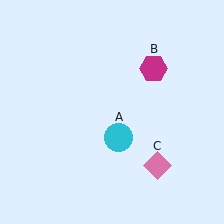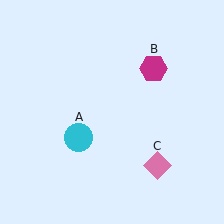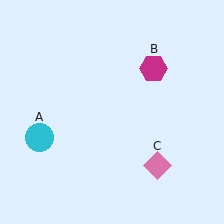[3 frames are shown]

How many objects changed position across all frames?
1 object changed position: cyan circle (object A).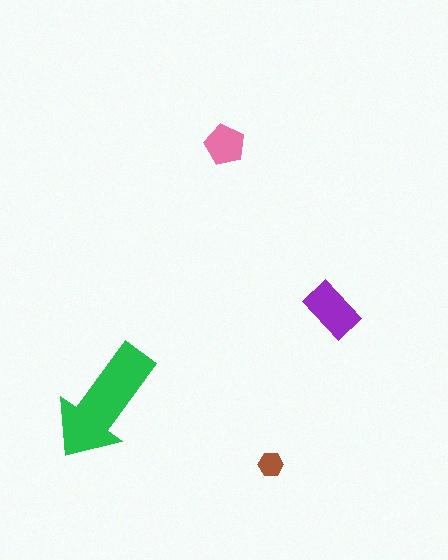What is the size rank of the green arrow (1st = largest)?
1st.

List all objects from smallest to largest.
The brown hexagon, the pink pentagon, the purple rectangle, the green arrow.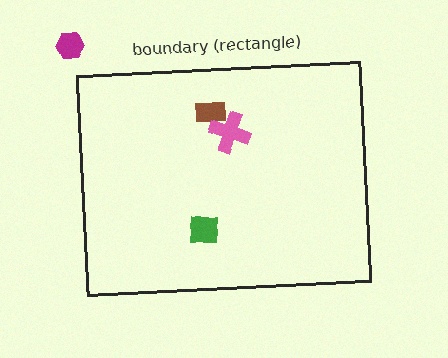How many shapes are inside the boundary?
3 inside, 1 outside.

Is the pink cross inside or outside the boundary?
Inside.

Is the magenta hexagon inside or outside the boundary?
Outside.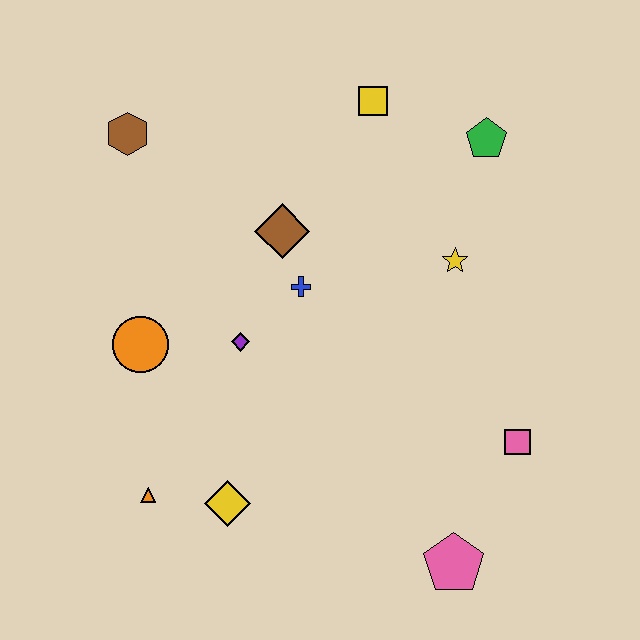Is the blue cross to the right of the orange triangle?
Yes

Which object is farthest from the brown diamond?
The pink pentagon is farthest from the brown diamond.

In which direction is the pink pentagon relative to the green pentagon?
The pink pentagon is below the green pentagon.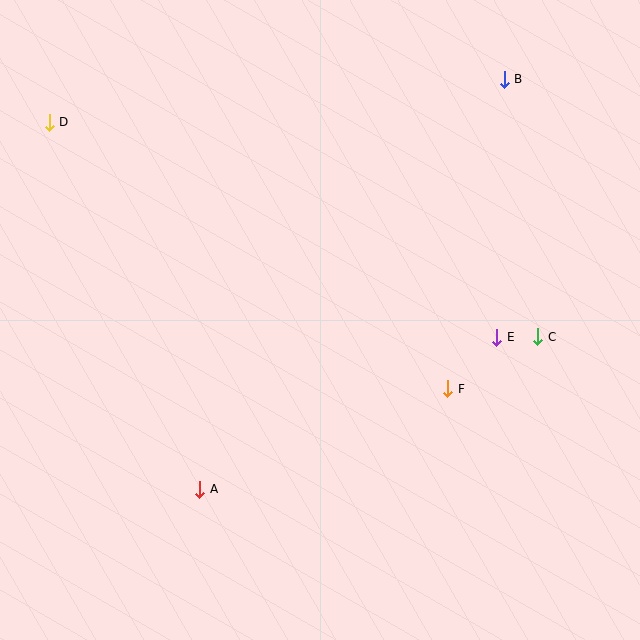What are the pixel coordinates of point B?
Point B is at (504, 79).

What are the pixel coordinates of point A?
Point A is at (200, 489).